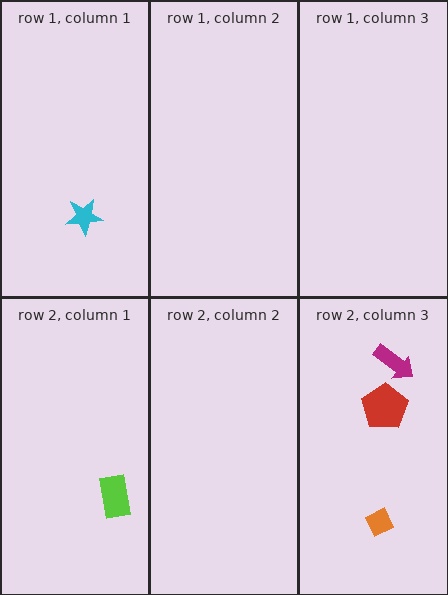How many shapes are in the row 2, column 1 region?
1.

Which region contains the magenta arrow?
The row 2, column 3 region.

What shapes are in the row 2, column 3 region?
The magenta arrow, the red pentagon, the orange diamond.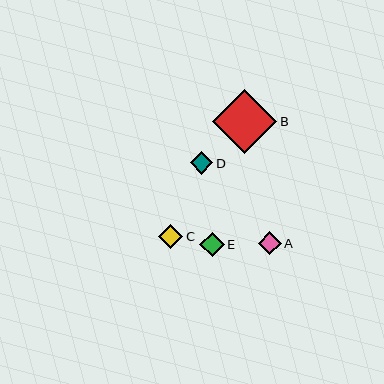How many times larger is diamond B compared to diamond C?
Diamond B is approximately 2.6 times the size of diamond C.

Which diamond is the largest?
Diamond B is the largest with a size of approximately 64 pixels.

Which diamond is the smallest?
Diamond D is the smallest with a size of approximately 23 pixels.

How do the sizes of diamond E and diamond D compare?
Diamond E and diamond D are approximately the same size.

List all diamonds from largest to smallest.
From largest to smallest: B, C, E, A, D.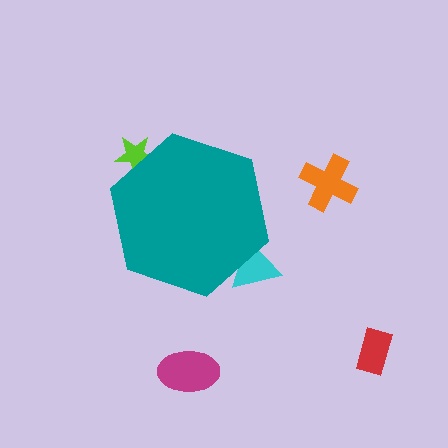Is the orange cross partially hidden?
No, the orange cross is fully visible.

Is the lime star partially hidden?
Yes, the lime star is partially hidden behind the teal hexagon.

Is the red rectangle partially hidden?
No, the red rectangle is fully visible.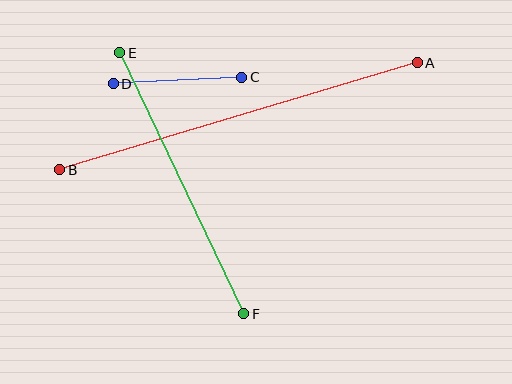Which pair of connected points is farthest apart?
Points A and B are farthest apart.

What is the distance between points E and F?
The distance is approximately 289 pixels.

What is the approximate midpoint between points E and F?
The midpoint is at approximately (182, 183) pixels.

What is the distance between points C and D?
The distance is approximately 129 pixels.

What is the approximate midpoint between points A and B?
The midpoint is at approximately (239, 116) pixels.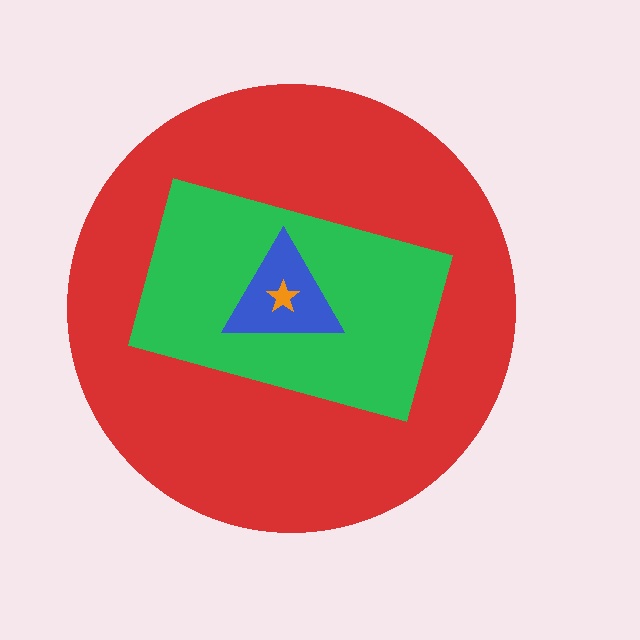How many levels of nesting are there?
4.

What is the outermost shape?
The red circle.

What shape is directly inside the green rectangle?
The blue triangle.